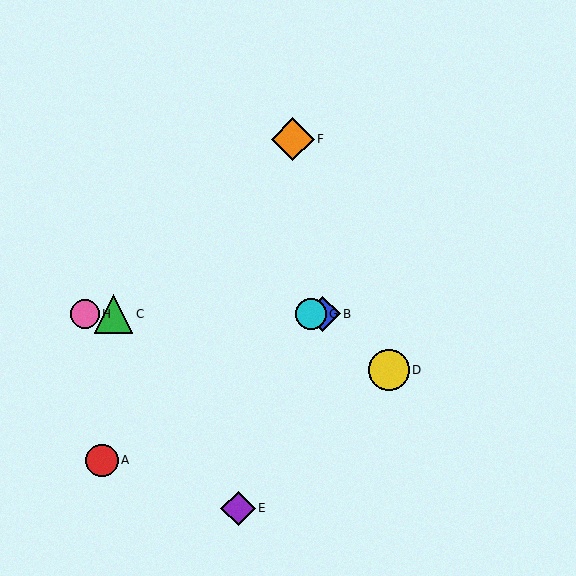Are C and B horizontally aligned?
Yes, both are at y≈314.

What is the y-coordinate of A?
Object A is at y≈460.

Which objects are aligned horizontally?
Objects B, C, G, H are aligned horizontally.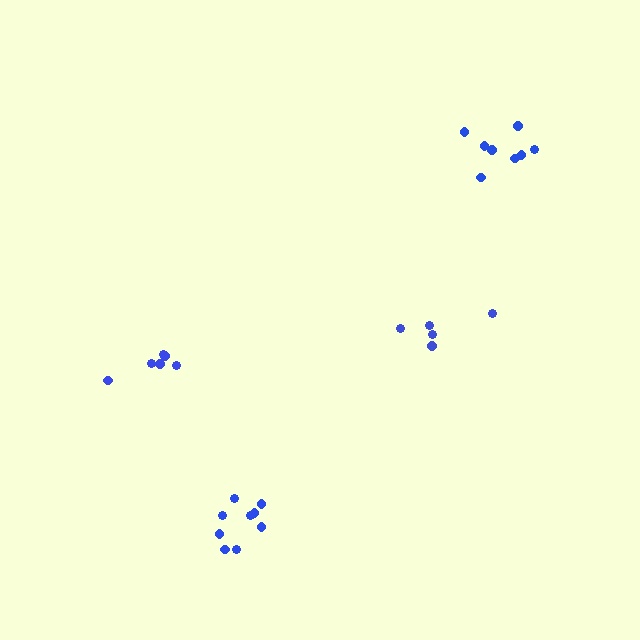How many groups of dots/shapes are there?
There are 4 groups.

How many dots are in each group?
Group 1: 9 dots, Group 2: 5 dots, Group 3: 6 dots, Group 4: 8 dots (28 total).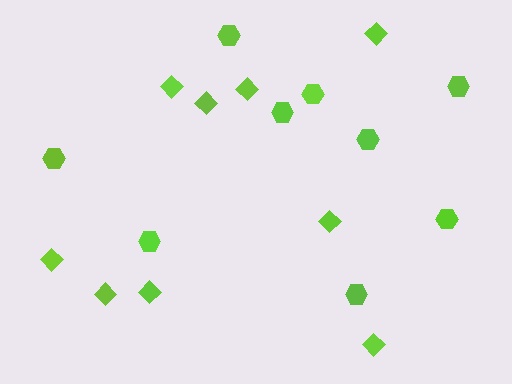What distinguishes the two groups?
There are 2 groups: one group of diamonds (9) and one group of hexagons (9).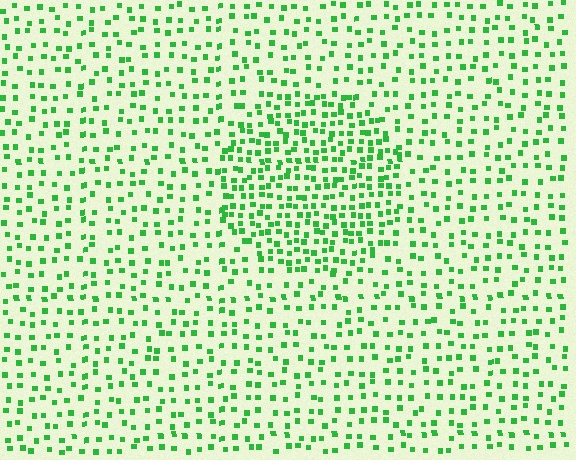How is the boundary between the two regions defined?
The boundary is defined by a change in element density (approximately 1.9x ratio). All elements are the same color, size, and shape.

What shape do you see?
I see a circle.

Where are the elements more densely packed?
The elements are more densely packed inside the circle boundary.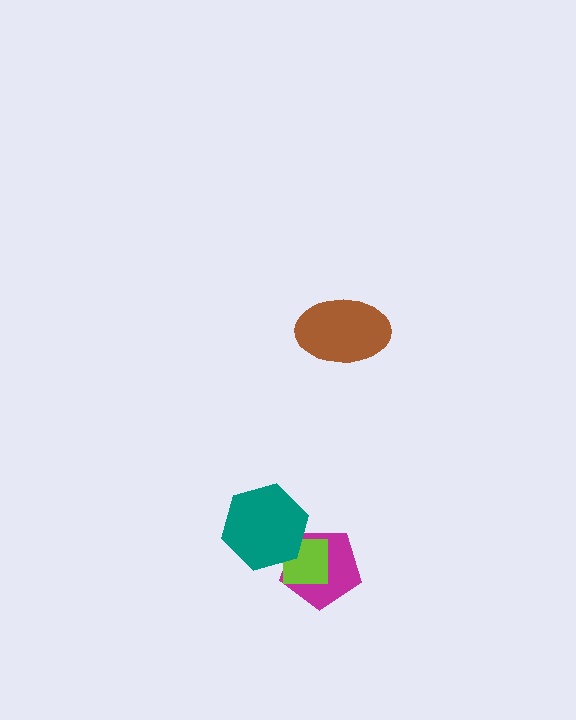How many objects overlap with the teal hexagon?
2 objects overlap with the teal hexagon.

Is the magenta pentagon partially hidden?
Yes, it is partially covered by another shape.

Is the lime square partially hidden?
Yes, it is partially covered by another shape.